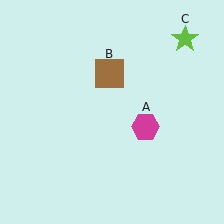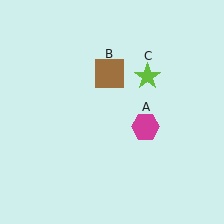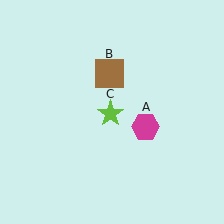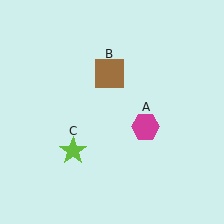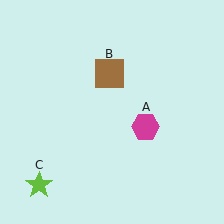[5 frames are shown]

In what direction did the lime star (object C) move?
The lime star (object C) moved down and to the left.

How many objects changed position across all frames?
1 object changed position: lime star (object C).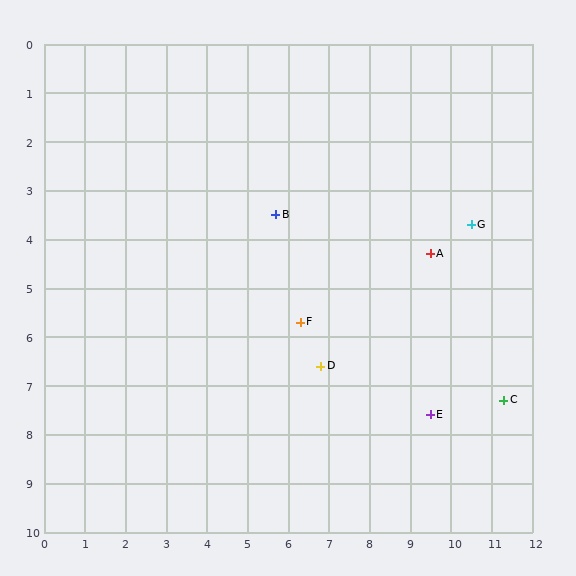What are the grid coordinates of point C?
Point C is at approximately (11.3, 7.3).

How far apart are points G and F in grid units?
Points G and F are about 4.7 grid units apart.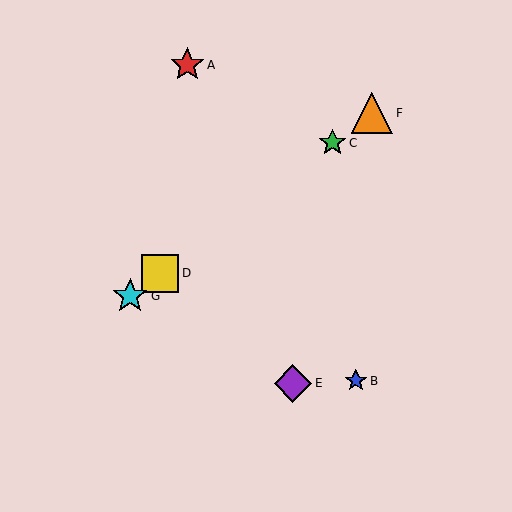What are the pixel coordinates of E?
Object E is at (293, 383).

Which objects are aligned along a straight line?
Objects C, D, F, G are aligned along a straight line.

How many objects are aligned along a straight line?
4 objects (C, D, F, G) are aligned along a straight line.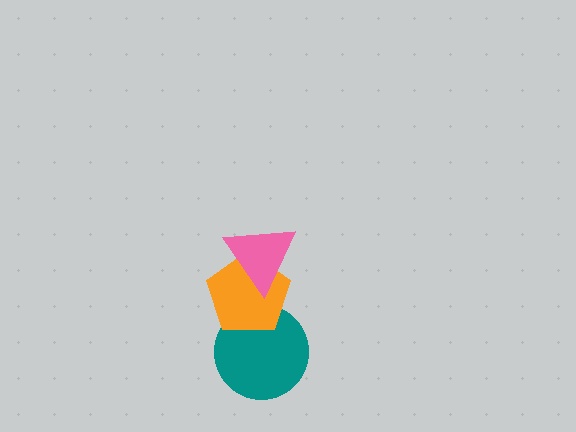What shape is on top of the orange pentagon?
The pink triangle is on top of the orange pentagon.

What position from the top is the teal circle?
The teal circle is 3rd from the top.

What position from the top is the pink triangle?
The pink triangle is 1st from the top.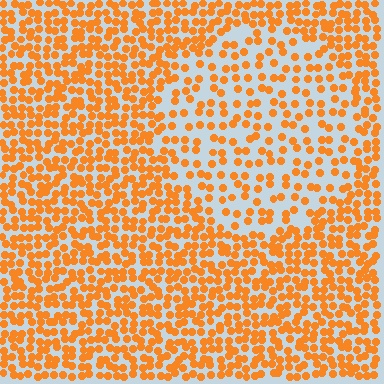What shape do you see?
I see a circle.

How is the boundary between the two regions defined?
The boundary is defined by a change in element density (approximately 2.0x ratio). All elements are the same color, size, and shape.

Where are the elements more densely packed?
The elements are more densely packed outside the circle boundary.